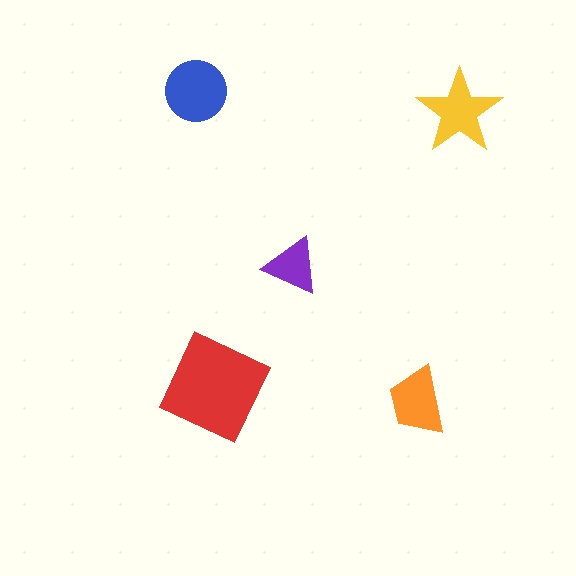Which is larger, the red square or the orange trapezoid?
The red square.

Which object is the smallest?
The purple triangle.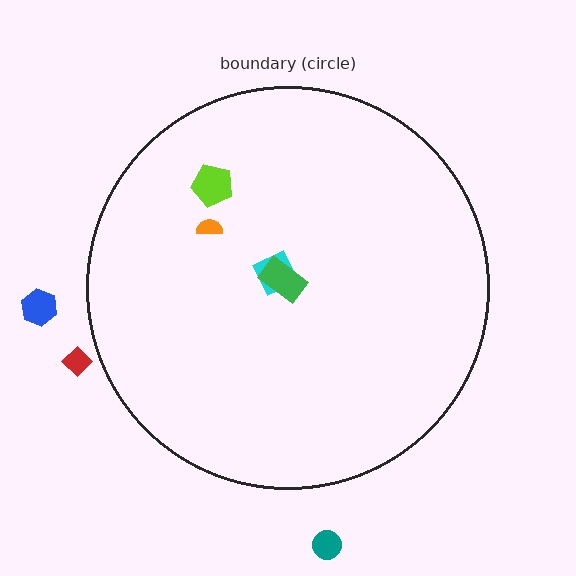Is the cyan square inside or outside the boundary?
Inside.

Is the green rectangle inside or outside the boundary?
Inside.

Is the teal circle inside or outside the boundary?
Outside.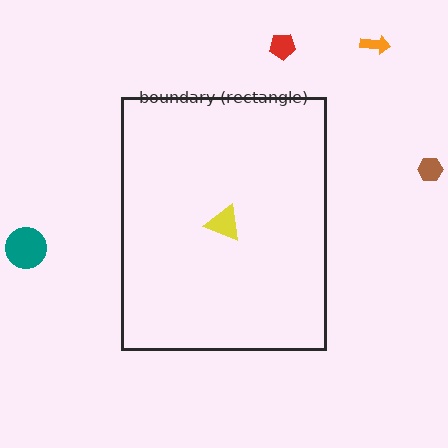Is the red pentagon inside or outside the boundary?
Outside.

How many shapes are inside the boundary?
1 inside, 4 outside.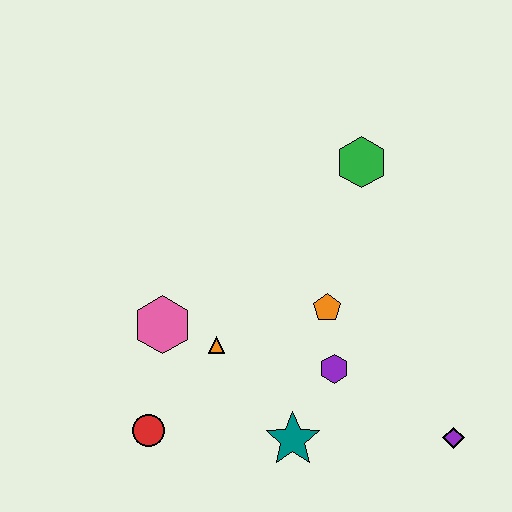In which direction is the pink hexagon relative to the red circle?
The pink hexagon is above the red circle.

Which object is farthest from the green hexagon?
The red circle is farthest from the green hexagon.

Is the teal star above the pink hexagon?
No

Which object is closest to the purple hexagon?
The orange pentagon is closest to the purple hexagon.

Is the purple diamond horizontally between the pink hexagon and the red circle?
No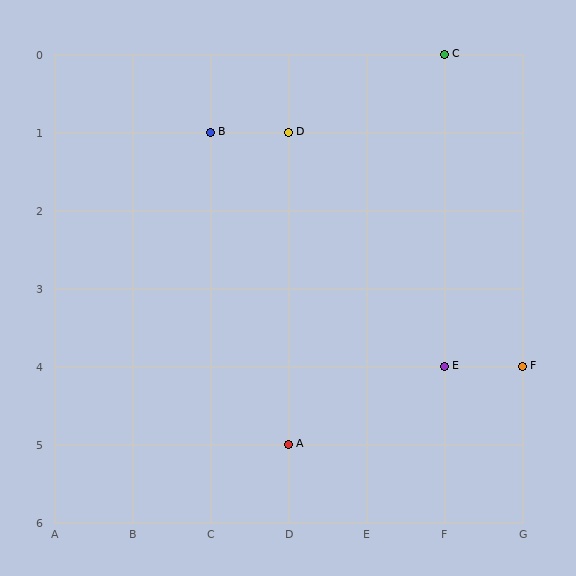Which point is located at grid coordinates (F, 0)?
Point C is at (F, 0).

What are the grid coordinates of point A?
Point A is at grid coordinates (D, 5).